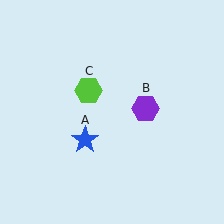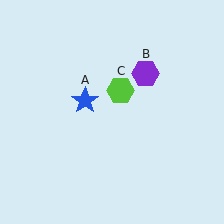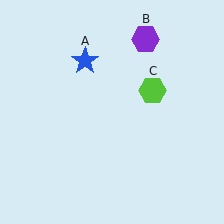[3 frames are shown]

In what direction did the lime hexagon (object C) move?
The lime hexagon (object C) moved right.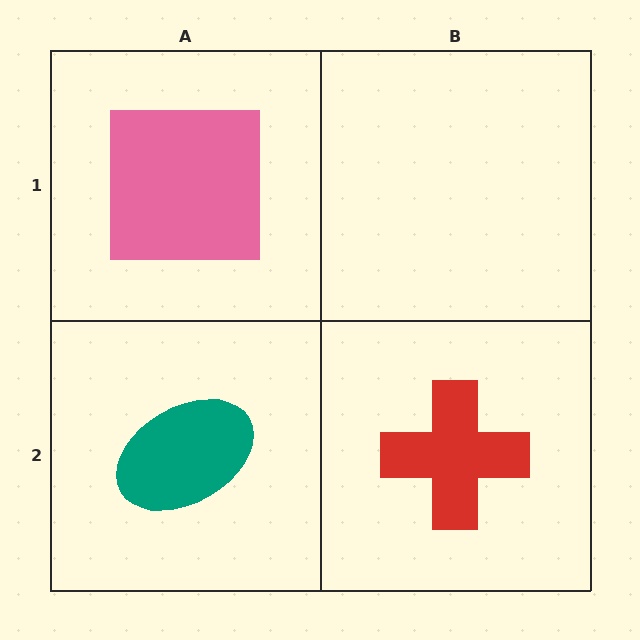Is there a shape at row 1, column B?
No, that cell is empty.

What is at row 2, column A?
A teal ellipse.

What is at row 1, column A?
A pink square.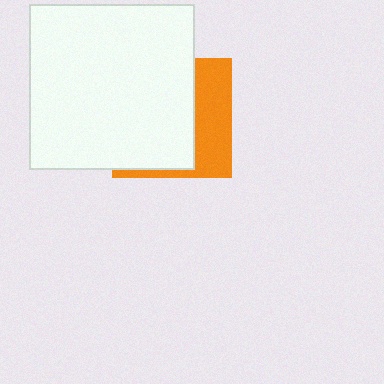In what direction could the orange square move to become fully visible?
The orange square could move right. That would shift it out from behind the white square entirely.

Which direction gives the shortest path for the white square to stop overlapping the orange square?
Moving left gives the shortest separation.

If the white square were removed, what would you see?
You would see the complete orange square.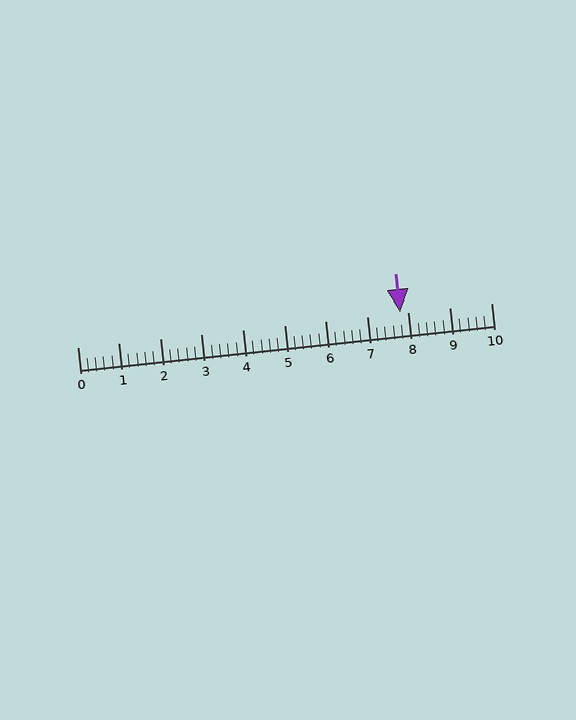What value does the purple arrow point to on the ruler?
The purple arrow points to approximately 7.8.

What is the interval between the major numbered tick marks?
The major tick marks are spaced 1 units apart.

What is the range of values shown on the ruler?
The ruler shows values from 0 to 10.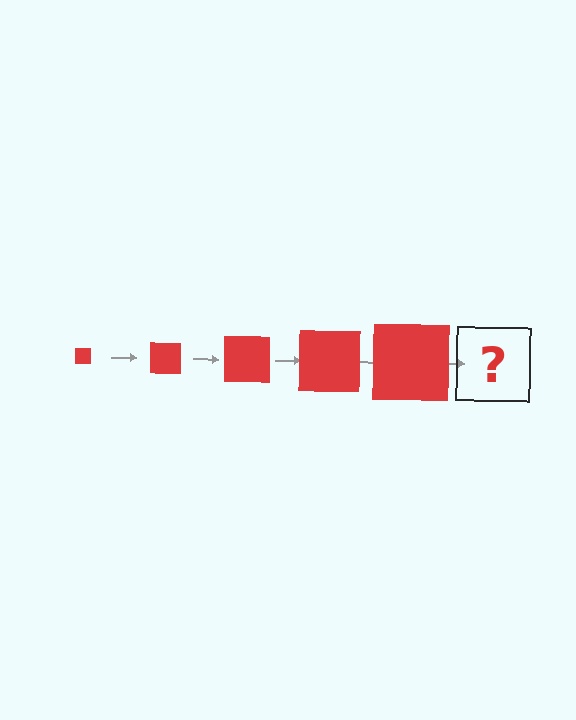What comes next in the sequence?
The next element should be a red square, larger than the previous one.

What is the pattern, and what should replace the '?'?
The pattern is that the square gets progressively larger each step. The '?' should be a red square, larger than the previous one.